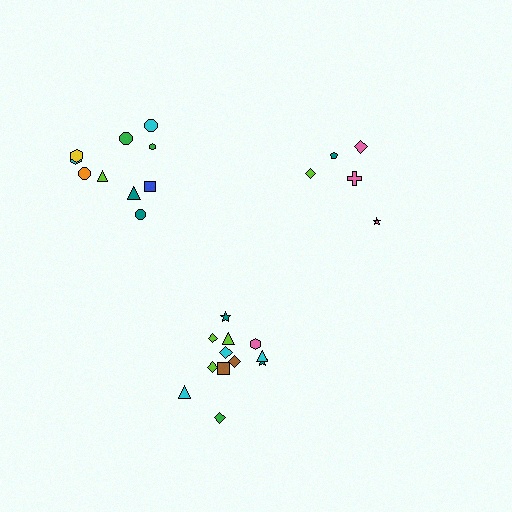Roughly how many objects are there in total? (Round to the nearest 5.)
Roughly 25 objects in total.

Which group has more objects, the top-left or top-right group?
The top-left group.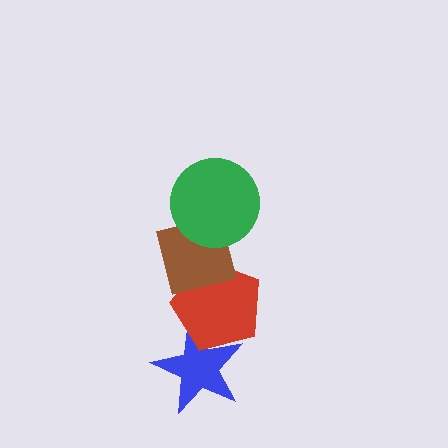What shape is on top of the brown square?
The green circle is on top of the brown square.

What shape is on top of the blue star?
The red pentagon is on top of the blue star.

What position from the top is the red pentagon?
The red pentagon is 3rd from the top.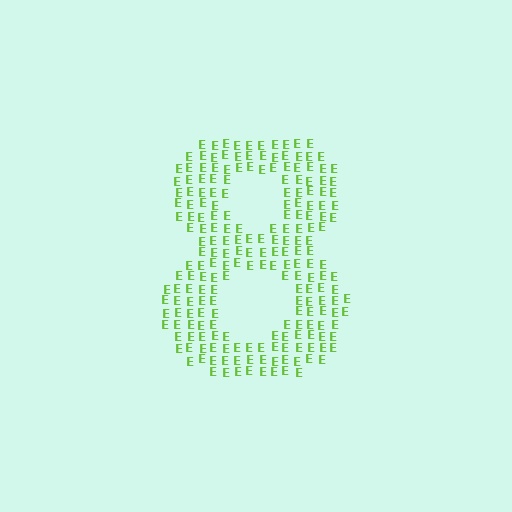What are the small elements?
The small elements are letter E's.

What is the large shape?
The large shape is the digit 8.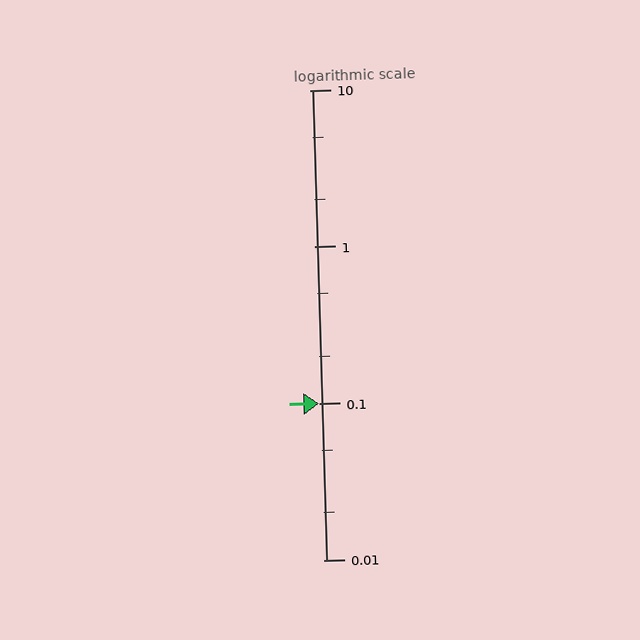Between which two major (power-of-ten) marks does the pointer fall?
The pointer is between 0.1 and 1.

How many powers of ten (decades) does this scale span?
The scale spans 3 decades, from 0.01 to 10.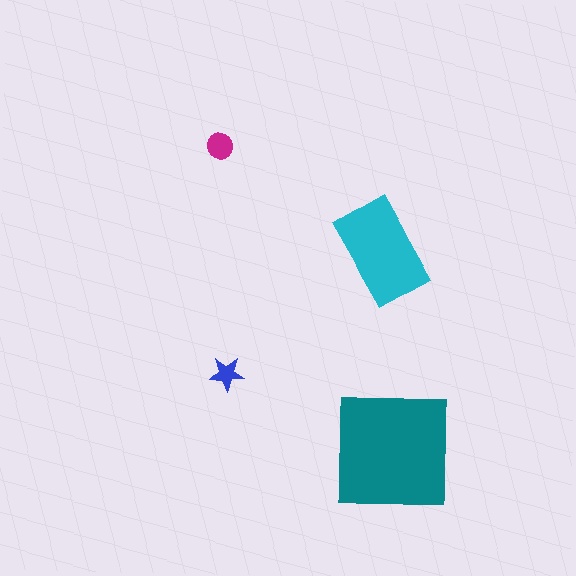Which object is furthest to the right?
The teal square is rightmost.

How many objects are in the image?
There are 4 objects in the image.